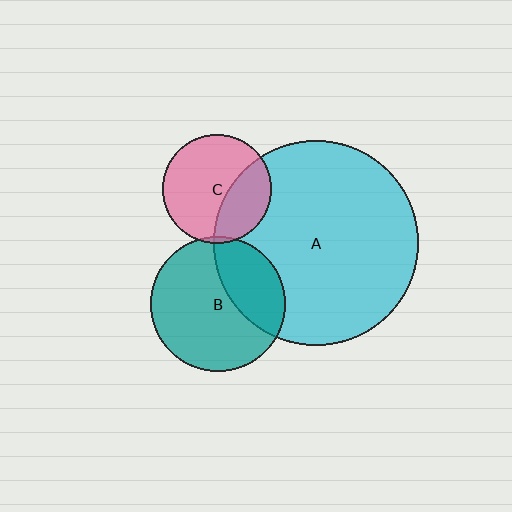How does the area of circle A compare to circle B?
Approximately 2.3 times.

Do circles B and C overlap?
Yes.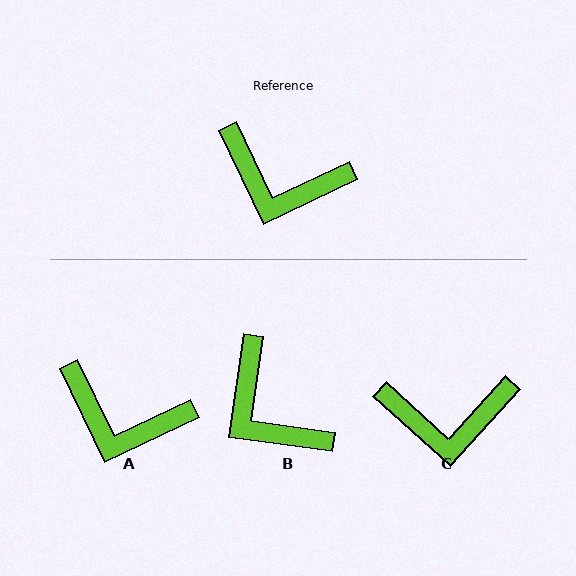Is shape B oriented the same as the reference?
No, it is off by about 33 degrees.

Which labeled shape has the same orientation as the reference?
A.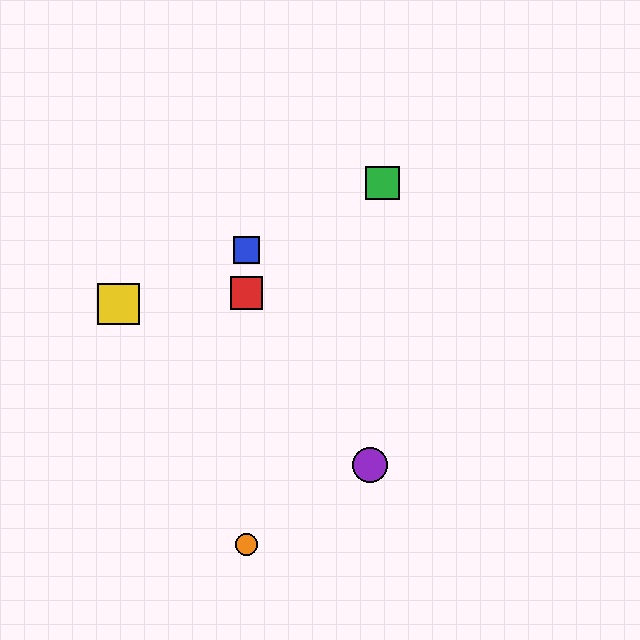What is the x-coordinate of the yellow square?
The yellow square is at x≈119.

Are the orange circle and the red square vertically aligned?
Yes, both are at x≈246.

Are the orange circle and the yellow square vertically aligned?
No, the orange circle is at x≈246 and the yellow square is at x≈119.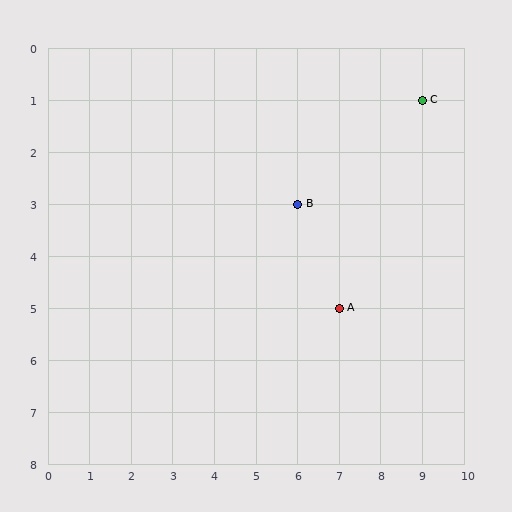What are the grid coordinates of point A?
Point A is at grid coordinates (7, 5).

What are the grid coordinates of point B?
Point B is at grid coordinates (6, 3).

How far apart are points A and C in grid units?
Points A and C are 2 columns and 4 rows apart (about 4.5 grid units diagonally).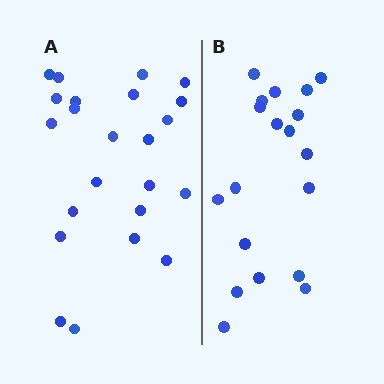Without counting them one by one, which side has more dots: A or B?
Region A (the left region) has more dots.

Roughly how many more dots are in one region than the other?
Region A has about 4 more dots than region B.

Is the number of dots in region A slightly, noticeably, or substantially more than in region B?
Region A has only slightly more — the two regions are fairly close. The ratio is roughly 1.2 to 1.